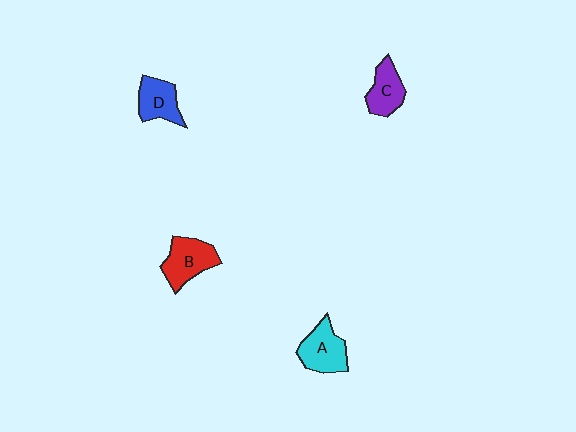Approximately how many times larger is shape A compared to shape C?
Approximately 1.2 times.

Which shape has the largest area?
Shape B (red).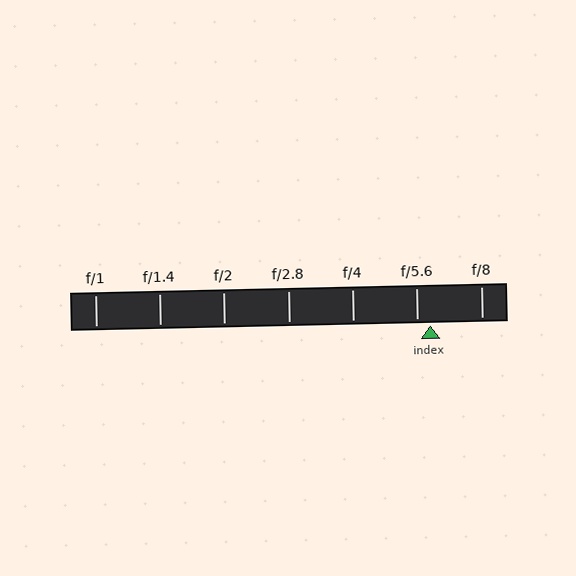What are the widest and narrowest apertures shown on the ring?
The widest aperture shown is f/1 and the narrowest is f/8.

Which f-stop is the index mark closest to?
The index mark is closest to f/5.6.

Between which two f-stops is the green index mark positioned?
The index mark is between f/5.6 and f/8.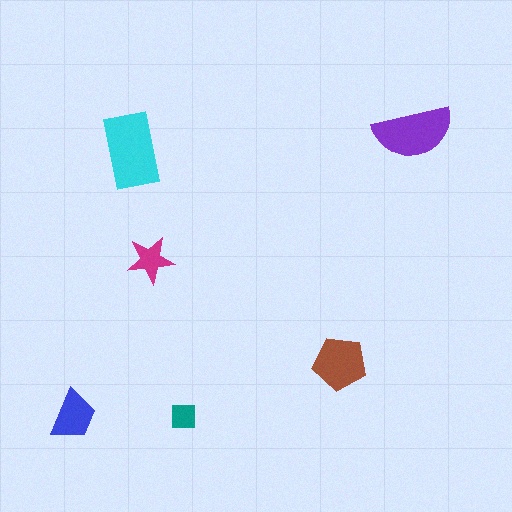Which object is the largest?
The cyan rectangle.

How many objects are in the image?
There are 6 objects in the image.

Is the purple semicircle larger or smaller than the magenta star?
Larger.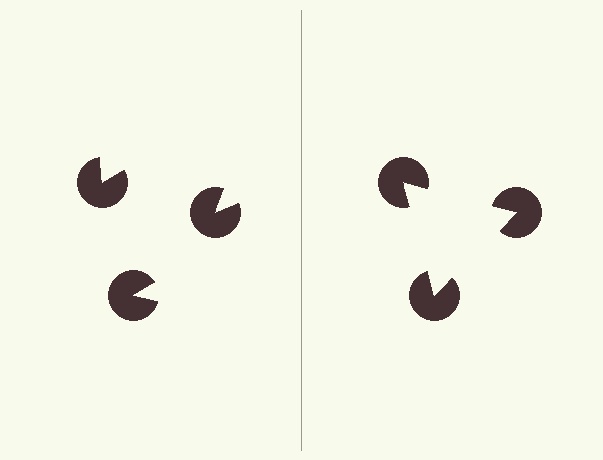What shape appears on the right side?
An illusory triangle.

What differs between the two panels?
The pac-man discs are positioned identically on both sides; only the wedge orientations differ. On the right they align to a triangle; on the left they are misaligned.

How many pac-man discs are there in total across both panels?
6 — 3 on each side.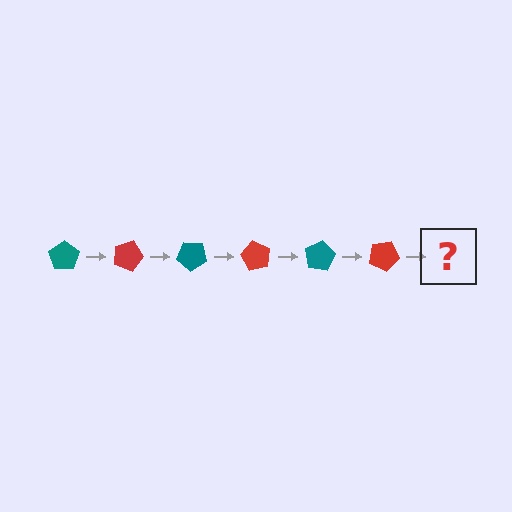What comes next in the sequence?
The next element should be a teal pentagon, rotated 120 degrees from the start.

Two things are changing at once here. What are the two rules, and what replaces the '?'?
The two rules are that it rotates 20 degrees each step and the color cycles through teal and red. The '?' should be a teal pentagon, rotated 120 degrees from the start.